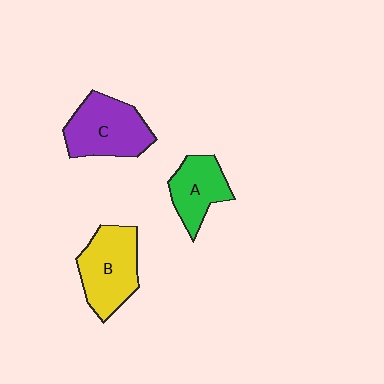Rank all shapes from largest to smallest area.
From largest to smallest: C (purple), B (yellow), A (green).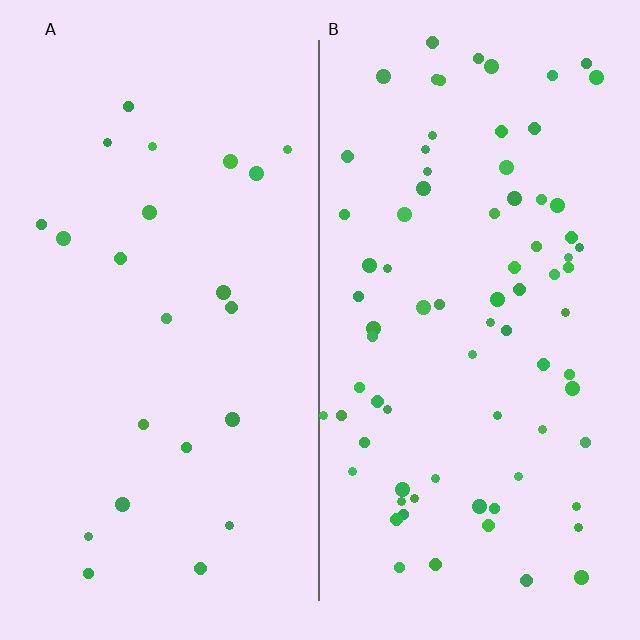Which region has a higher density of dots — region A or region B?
B (the right).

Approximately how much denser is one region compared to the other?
Approximately 3.4× — region B over region A.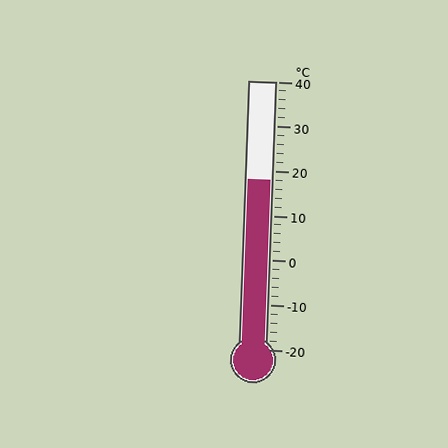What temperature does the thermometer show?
The thermometer shows approximately 18°C.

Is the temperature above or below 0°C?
The temperature is above 0°C.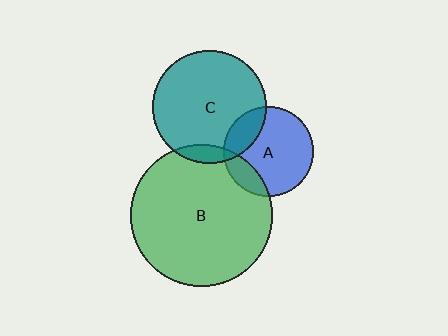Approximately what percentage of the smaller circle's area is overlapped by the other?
Approximately 10%.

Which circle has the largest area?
Circle B (green).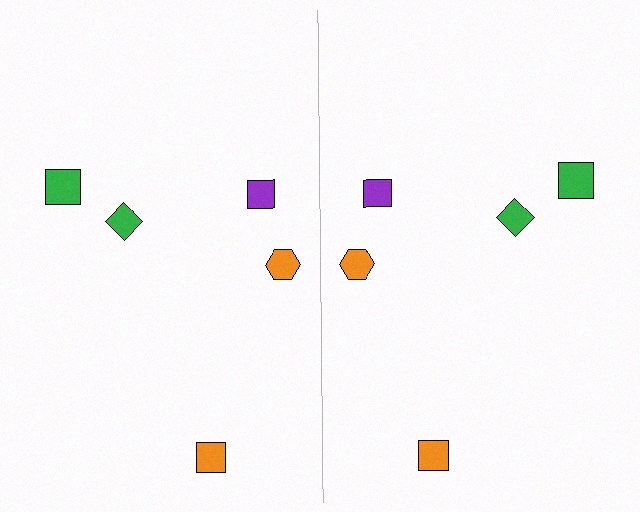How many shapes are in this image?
There are 10 shapes in this image.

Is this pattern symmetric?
Yes, this pattern has bilateral (reflection) symmetry.